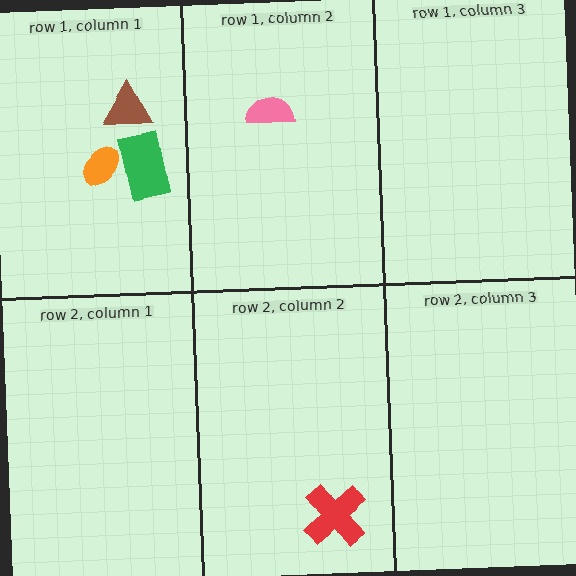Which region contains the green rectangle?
The row 1, column 1 region.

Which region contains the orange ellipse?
The row 1, column 1 region.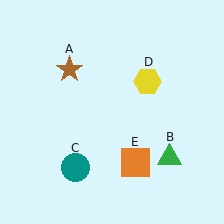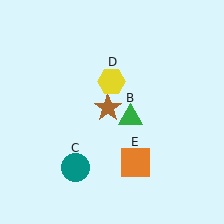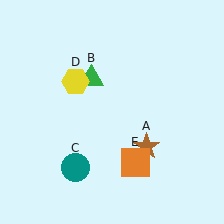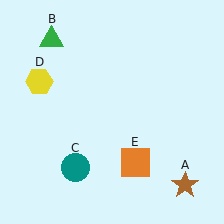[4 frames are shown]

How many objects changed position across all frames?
3 objects changed position: brown star (object A), green triangle (object B), yellow hexagon (object D).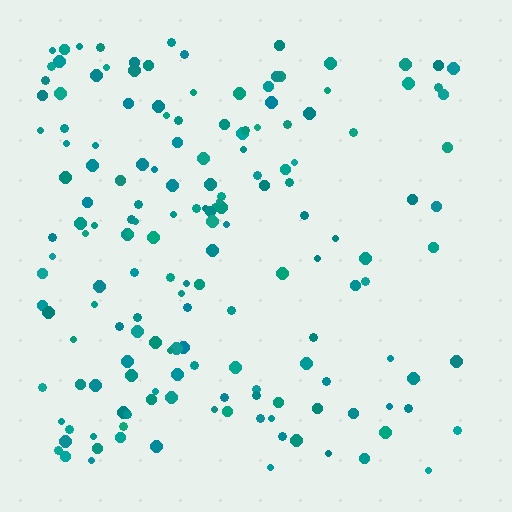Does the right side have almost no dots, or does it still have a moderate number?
Still a moderate number, just noticeably fewer than the left.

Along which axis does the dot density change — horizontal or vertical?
Horizontal.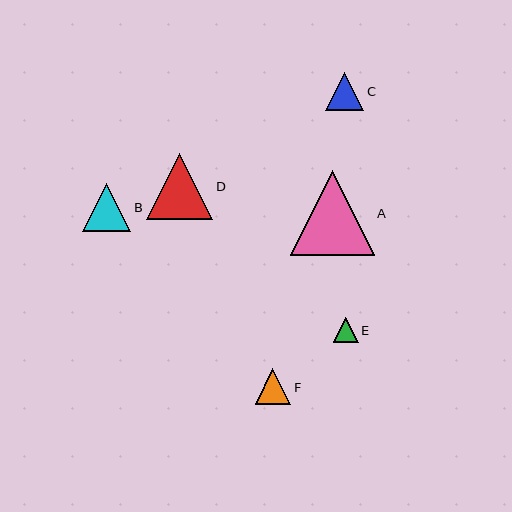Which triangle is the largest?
Triangle A is the largest with a size of approximately 84 pixels.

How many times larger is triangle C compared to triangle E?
Triangle C is approximately 1.5 times the size of triangle E.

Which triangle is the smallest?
Triangle E is the smallest with a size of approximately 25 pixels.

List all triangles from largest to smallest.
From largest to smallest: A, D, B, C, F, E.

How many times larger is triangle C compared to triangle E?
Triangle C is approximately 1.5 times the size of triangle E.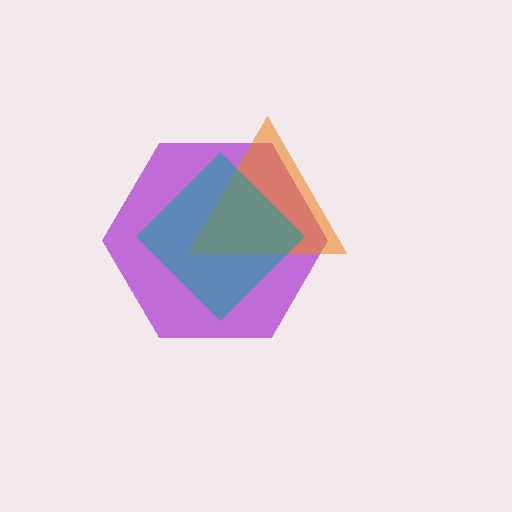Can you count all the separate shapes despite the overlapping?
Yes, there are 3 separate shapes.